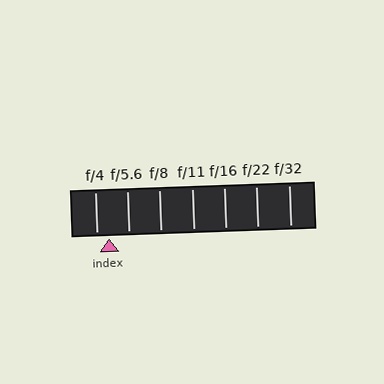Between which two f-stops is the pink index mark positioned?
The index mark is between f/4 and f/5.6.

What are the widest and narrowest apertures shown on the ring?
The widest aperture shown is f/4 and the narrowest is f/32.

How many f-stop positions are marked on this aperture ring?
There are 7 f-stop positions marked.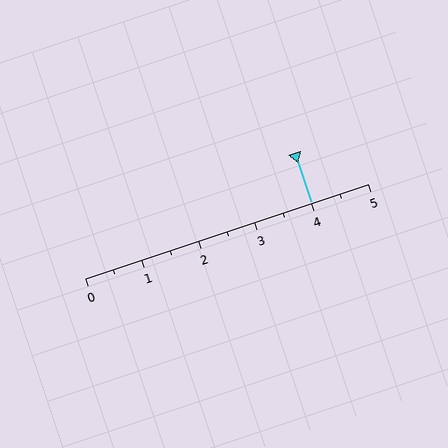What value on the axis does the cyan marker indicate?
The marker indicates approximately 4.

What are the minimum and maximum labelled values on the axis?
The axis runs from 0 to 5.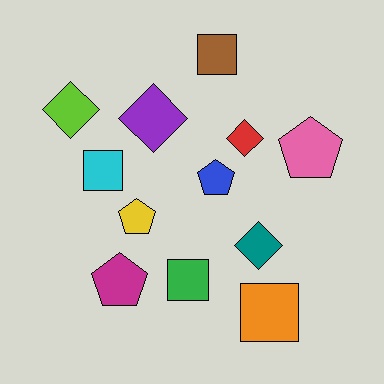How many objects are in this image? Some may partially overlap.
There are 12 objects.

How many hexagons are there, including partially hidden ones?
There are no hexagons.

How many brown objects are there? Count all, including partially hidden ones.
There is 1 brown object.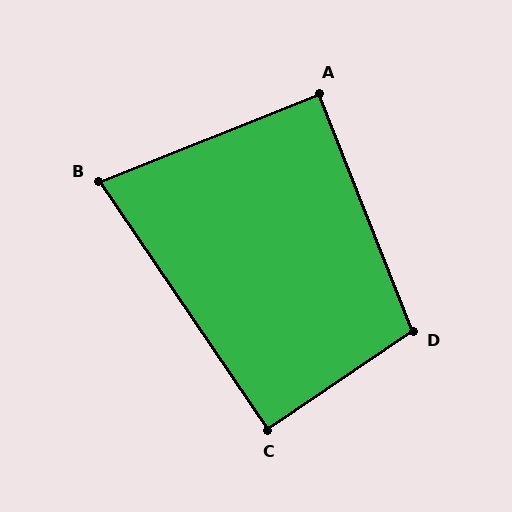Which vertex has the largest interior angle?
D, at approximately 103 degrees.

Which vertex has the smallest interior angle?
B, at approximately 77 degrees.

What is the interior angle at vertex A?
Approximately 90 degrees (approximately right).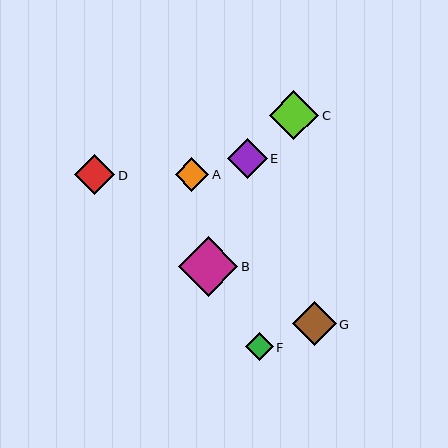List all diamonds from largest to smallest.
From largest to smallest: B, C, G, D, E, A, F.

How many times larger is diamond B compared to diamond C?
Diamond B is approximately 1.2 times the size of diamond C.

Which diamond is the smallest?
Diamond F is the smallest with a size of approximately 28 pixels.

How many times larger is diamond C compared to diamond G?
Diamond C is approximately 1.1 times the size of diamond G.